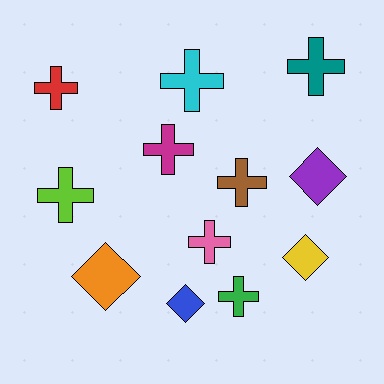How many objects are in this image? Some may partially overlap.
There are 12 objects.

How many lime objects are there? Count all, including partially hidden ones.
There is 1 lime object.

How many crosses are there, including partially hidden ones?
There are 8 crosses.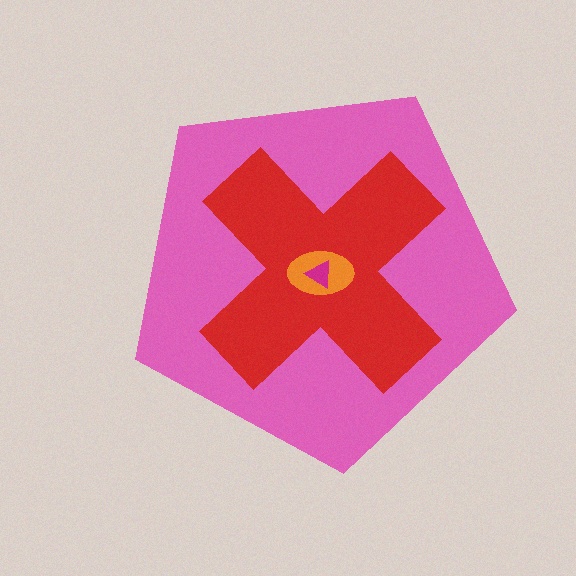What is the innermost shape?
The magenta triangle.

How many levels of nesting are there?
4.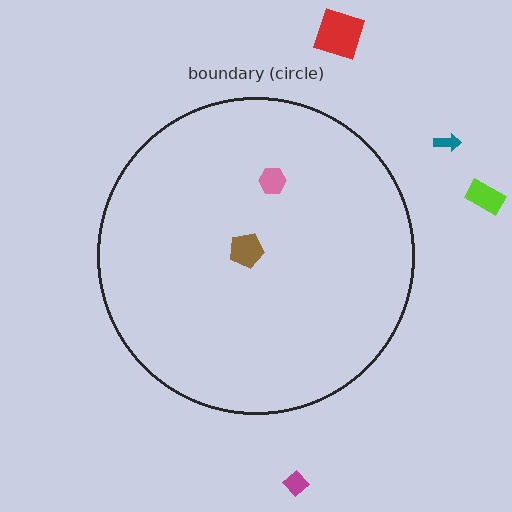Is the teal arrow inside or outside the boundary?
Outside.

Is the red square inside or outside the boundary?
Outside.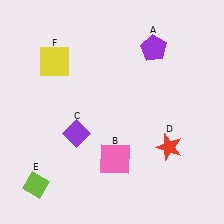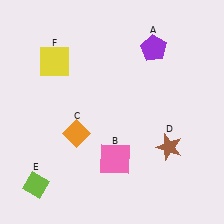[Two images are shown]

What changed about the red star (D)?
In Image 1, D is red. In Image 2, it changed to brown.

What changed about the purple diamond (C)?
In Image 1, C is purple. In Image 2, it changed to orange.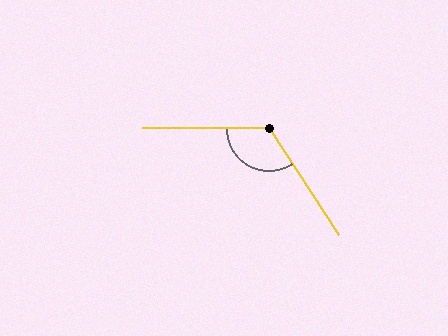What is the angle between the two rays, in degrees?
Approximately 123 degrees.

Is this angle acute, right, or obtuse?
It is obtuse.